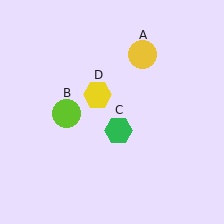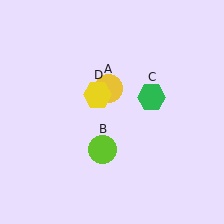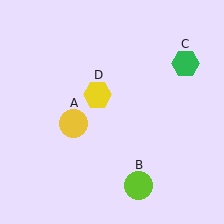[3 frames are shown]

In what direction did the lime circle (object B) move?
The lime circle (object B) moved down and to the right.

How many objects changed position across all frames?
3 objects changed position: yellow circle (object A), lime circle (object B), green hexagon (object C).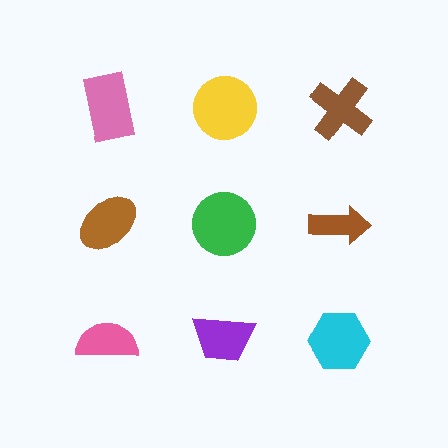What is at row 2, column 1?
A brown ellipse.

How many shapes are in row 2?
3 shapes.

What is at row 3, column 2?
A purple trapezoid.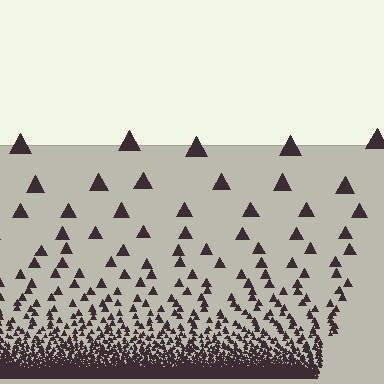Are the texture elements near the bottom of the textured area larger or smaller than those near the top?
Smaller. The gradient is inverted — elements near the bottom are smaller and denser.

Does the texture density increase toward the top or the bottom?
Density increases toward the bottom.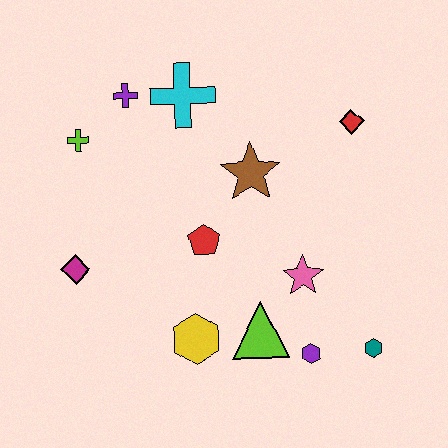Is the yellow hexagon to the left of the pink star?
Yes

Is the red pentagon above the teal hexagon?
Yes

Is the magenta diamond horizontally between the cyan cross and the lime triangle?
No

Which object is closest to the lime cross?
The purple cross is closest to the lime cross.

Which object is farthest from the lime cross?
The teal hexagon is farthest from the lime cross.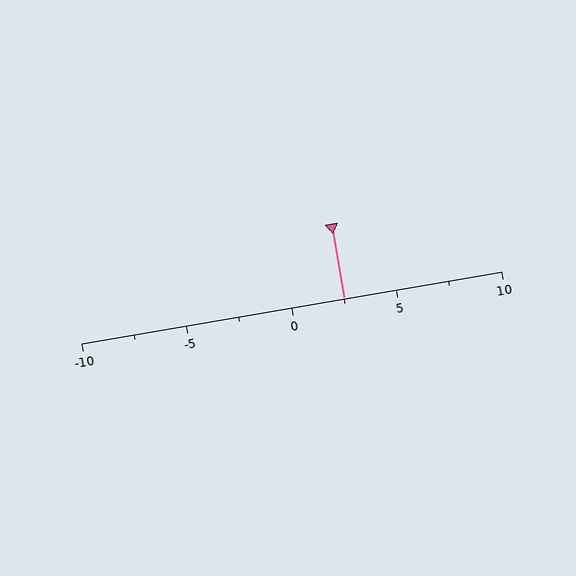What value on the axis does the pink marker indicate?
The marker indicates approximately 2.5.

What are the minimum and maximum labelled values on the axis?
The axis runs from -10 to 10.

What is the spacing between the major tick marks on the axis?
The major ticks are spaced 5 apart.